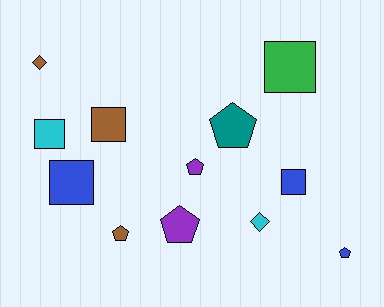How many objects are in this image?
There are 12 objects.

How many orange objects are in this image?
There are no orange objects.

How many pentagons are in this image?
There are 5 pentagons.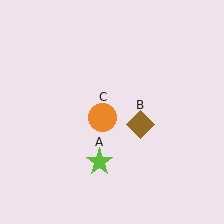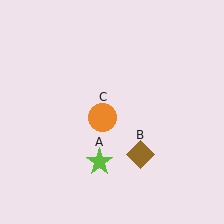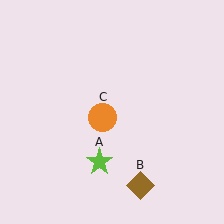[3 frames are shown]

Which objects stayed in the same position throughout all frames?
Lime star (object A) and orange circle (object C) remained stationary.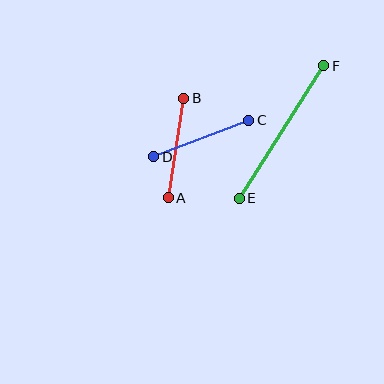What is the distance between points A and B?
The distance is approximately 101 pixels.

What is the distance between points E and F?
The distance is approximately 157 pixels.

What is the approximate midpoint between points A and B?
The midpoint is at approximately (176, 148) pixels.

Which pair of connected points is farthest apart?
Points E and F are farthest apart.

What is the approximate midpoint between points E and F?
The midpoint is at approximately (282, 132) pixels.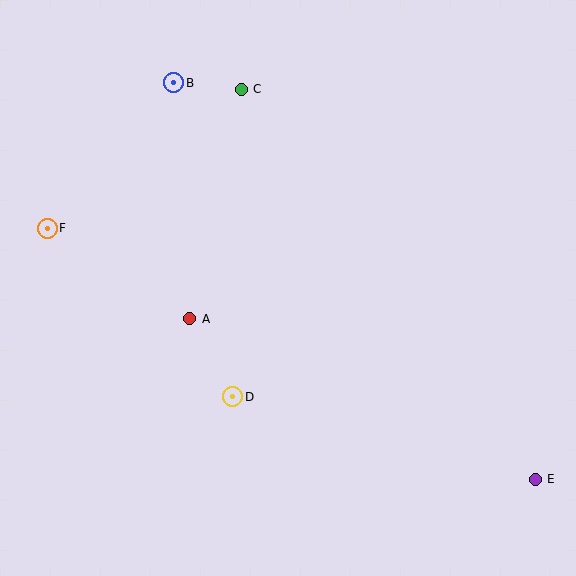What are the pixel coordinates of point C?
Point C is at (241, 89).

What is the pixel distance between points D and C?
The distance between D and C is 307 pixels.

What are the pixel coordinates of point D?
Point D is at (233, 397).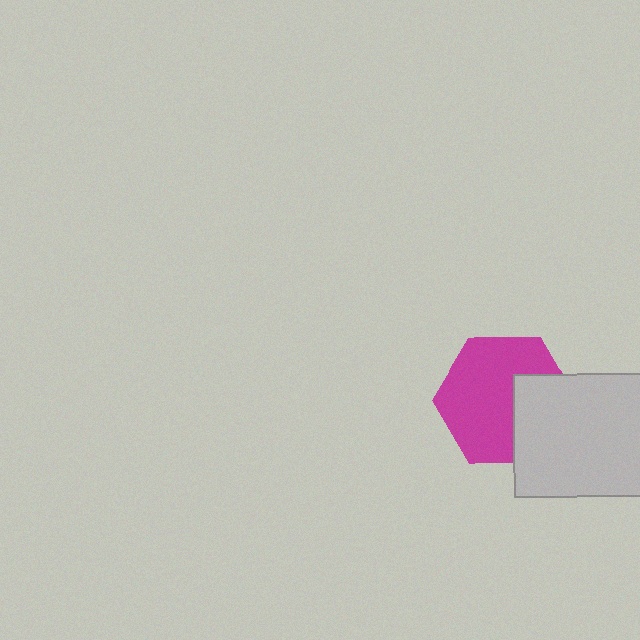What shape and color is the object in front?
The object in front is a light gray rectangle.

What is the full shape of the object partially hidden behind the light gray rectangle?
The partially hidden object is a magenta hexagon.